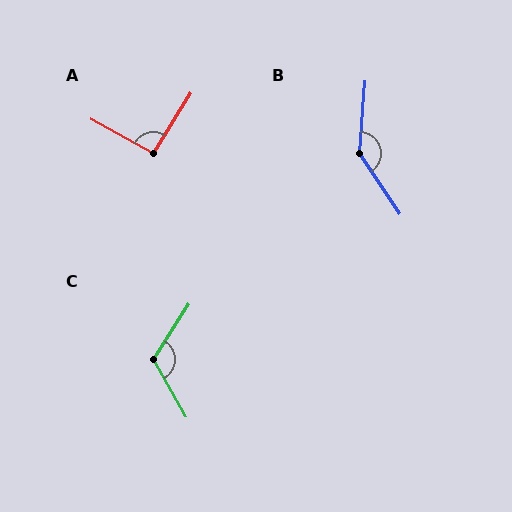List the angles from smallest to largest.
A (93°), C (118°), B (142°).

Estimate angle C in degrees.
Approximately 118 degrees.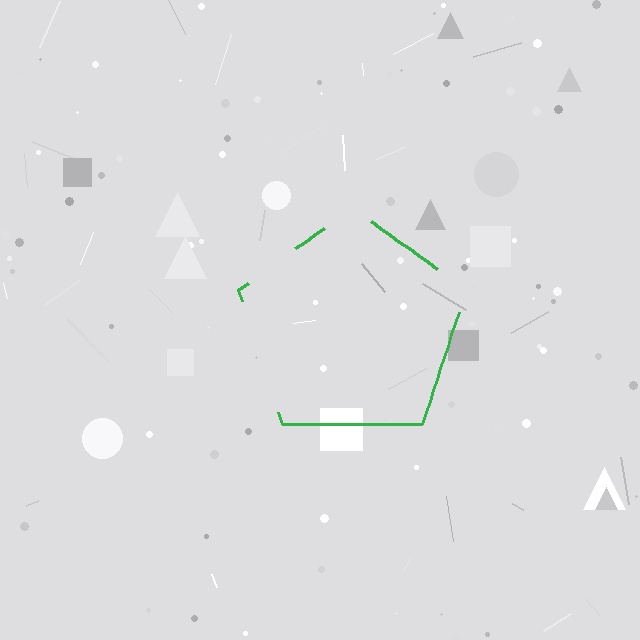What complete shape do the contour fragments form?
The contour fragments form a pentagon.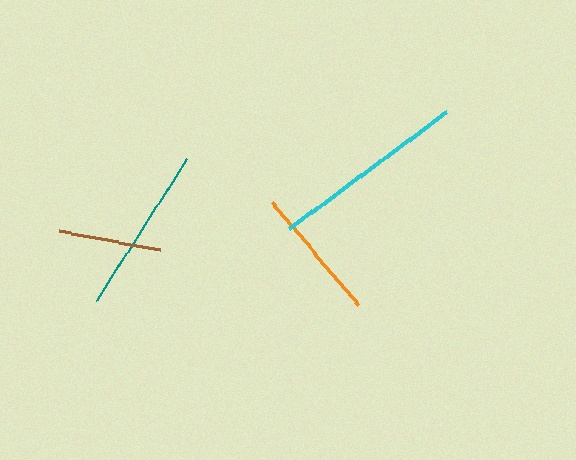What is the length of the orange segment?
The orange segment is approximately 135 pixels long.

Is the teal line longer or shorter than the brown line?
The teal line is longer than the brown line.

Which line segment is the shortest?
The brown line is the shortest at approximately 102 pixels.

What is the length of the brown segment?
The brown segment is approximately 102 pixels long.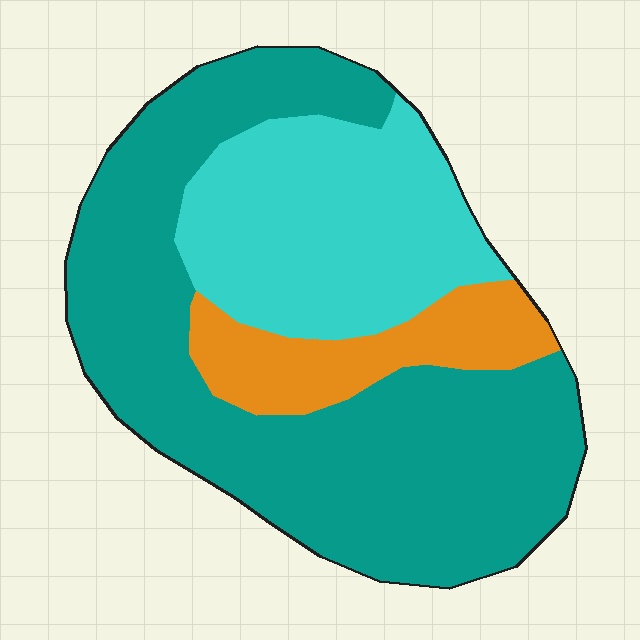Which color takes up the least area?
Orange, at roughly 15%.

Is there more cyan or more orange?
Cyan.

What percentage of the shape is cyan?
Cyan covers around 30% of the shape.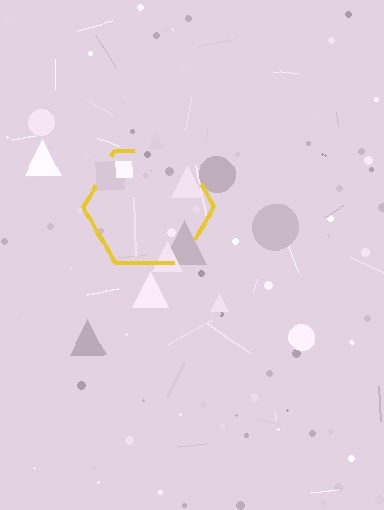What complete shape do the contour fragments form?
The contour fragments form a hexagon.